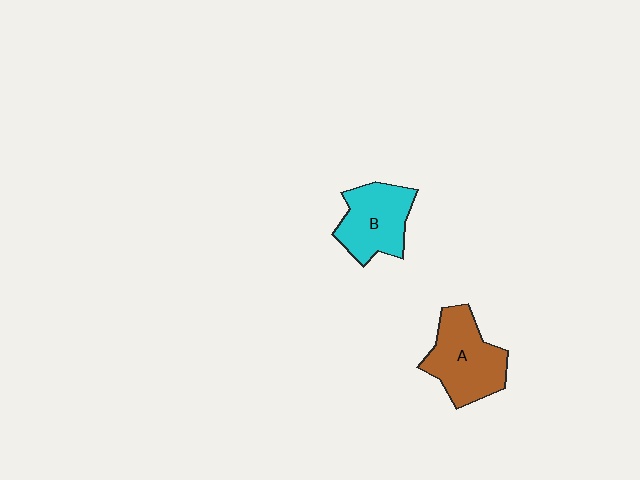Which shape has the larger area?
Shape A (brown).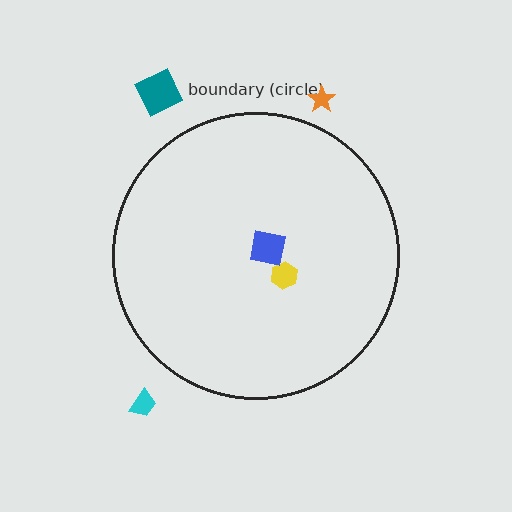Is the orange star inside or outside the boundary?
Outside.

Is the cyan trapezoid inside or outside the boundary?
Outside.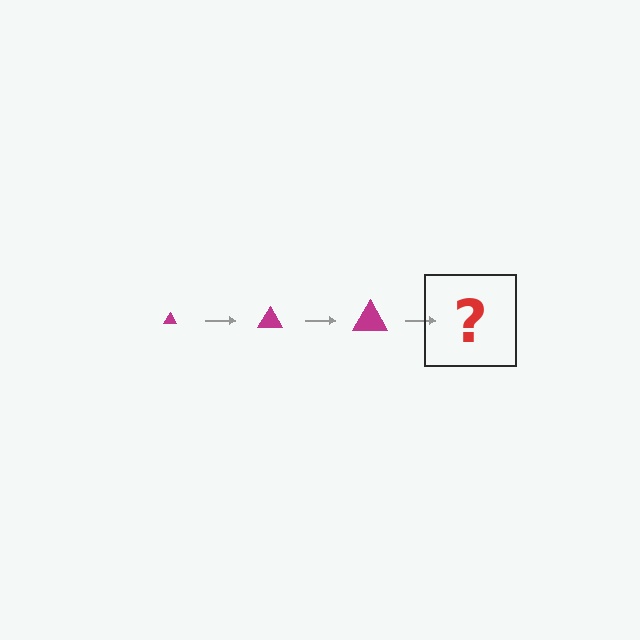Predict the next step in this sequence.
The next step is a magenta triangle, larger than the previous one.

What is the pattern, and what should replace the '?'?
The pattern is that the triangle gets progressively larger each step. The '?' should be a magenta triangle, larger than the previous one.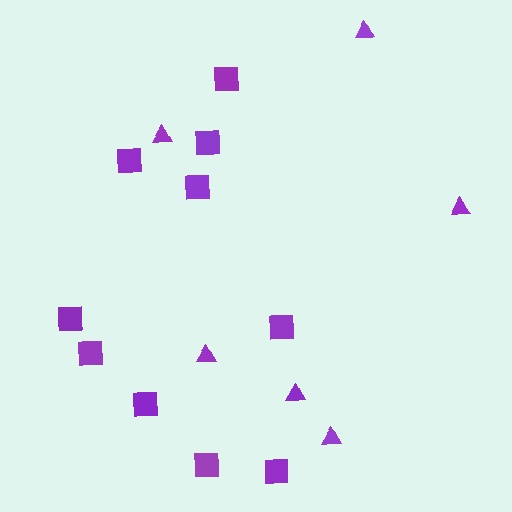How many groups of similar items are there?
There are 2 groups: one group of triangles (6) and one group of squares (10).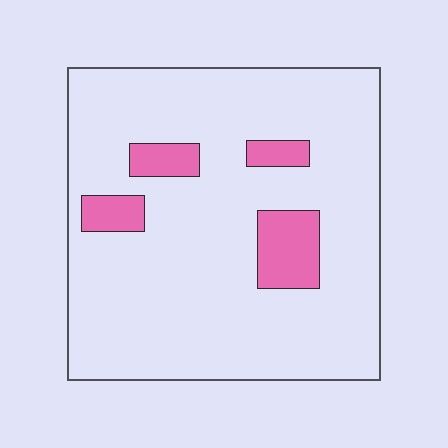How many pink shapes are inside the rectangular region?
4.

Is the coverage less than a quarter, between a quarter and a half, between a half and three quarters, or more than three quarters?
Less than a quarter.